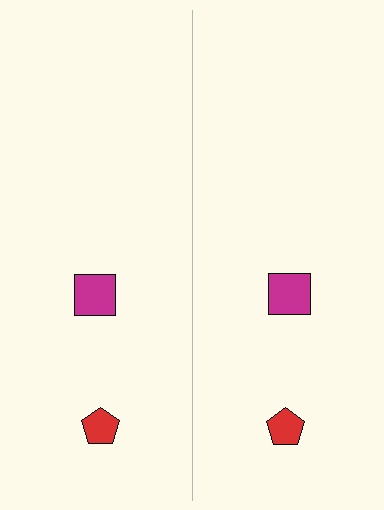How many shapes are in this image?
There are 4 shapes in this image.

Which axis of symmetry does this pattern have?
The pattern has a vertical axis of symmetry running through the center of the image.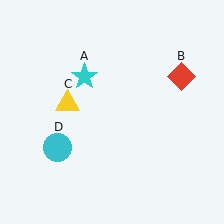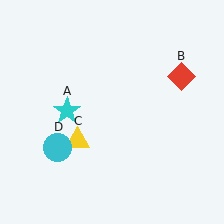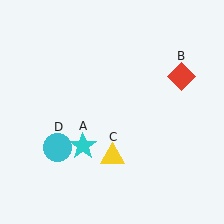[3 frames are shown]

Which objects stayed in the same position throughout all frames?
Red diamond (object B) and cyan circle (object D) remained stationary.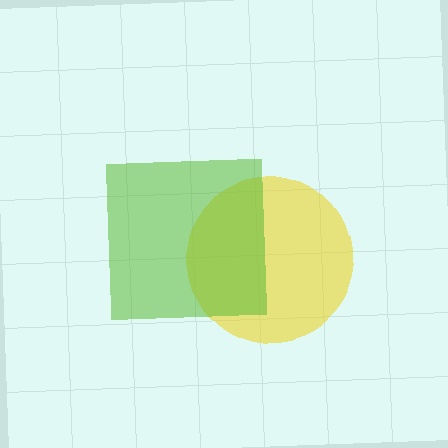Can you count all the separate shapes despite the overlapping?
Yes, there are 2 separate shapes.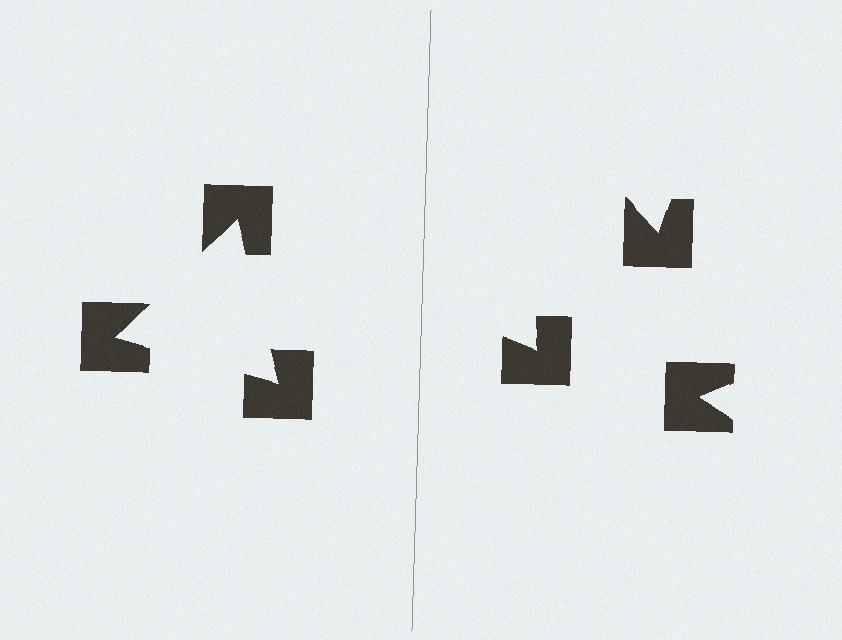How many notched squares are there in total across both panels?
6 — 3 on each side.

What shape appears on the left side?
An illusory triangle.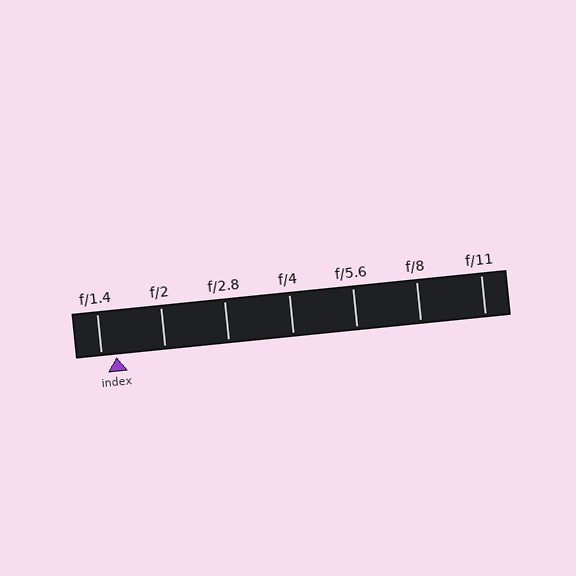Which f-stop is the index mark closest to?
The index mark is closest to f/1.4.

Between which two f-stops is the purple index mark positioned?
The index mark is between f/1.4 and f/2.